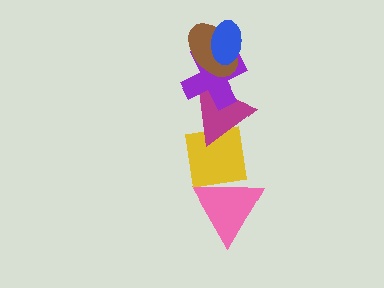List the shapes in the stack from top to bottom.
From top to bottom: the blue ellipse, the brown ellipse, the purple cross, the magenta triangle, the yellow square, the pink triangle.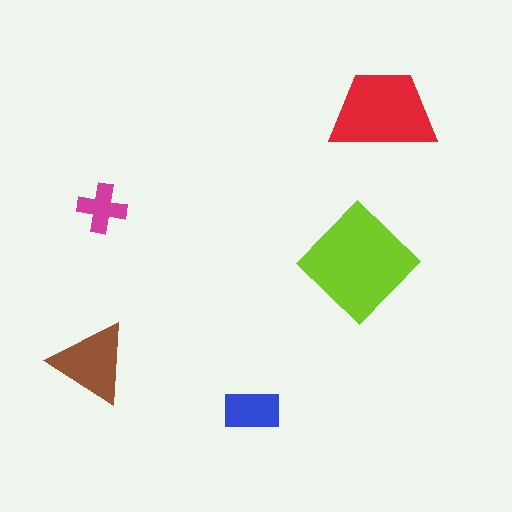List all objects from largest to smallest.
The lime diamond, the red trapezoid, the brown triangle, the blue rectangle, the magenta cross.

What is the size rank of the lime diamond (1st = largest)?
1st.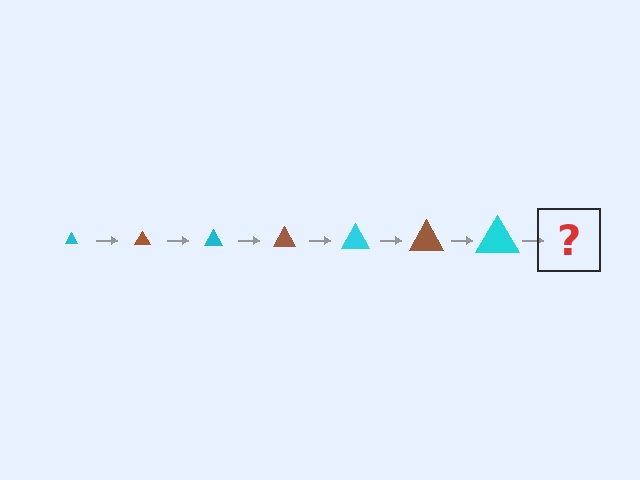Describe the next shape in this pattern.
It should be a brown triangle, larger than the previous one.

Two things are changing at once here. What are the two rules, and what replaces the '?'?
The two rules are that the triangle grows larger each step and the color cycles through cyan and brown. The '?' should be a brown triangle, larger than the previous one.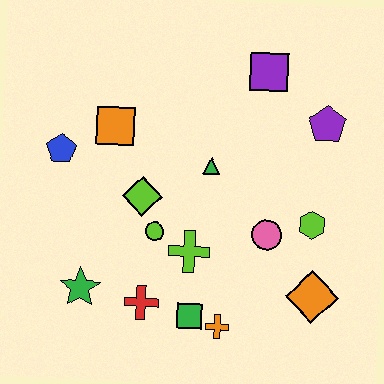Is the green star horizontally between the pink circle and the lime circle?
No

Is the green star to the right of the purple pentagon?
No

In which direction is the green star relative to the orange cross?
The green star is to the left of the orange cross.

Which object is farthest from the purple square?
The green star is farthest from the purple square.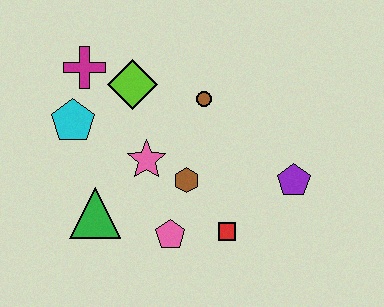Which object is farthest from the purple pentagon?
The magenta cross is farthest from the purple pentagon.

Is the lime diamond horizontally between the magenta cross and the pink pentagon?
Yes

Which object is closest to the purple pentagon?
The red square is closest to the purple pentagon.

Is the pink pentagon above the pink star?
No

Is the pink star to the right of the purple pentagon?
No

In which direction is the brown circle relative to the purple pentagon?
The brown circle is to the left of the purple pentagon.